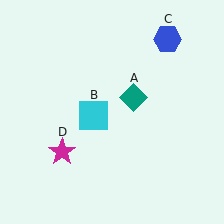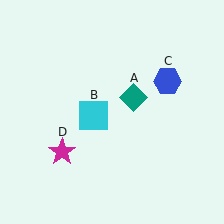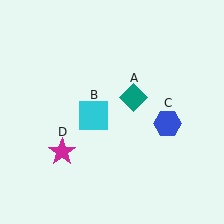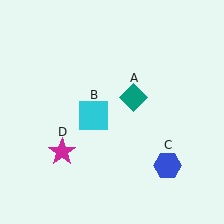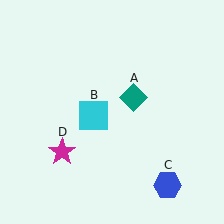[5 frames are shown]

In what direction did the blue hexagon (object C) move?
The blue hexagon (object C) moved down.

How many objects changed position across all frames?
1 object changed position: blue hexagon (object C).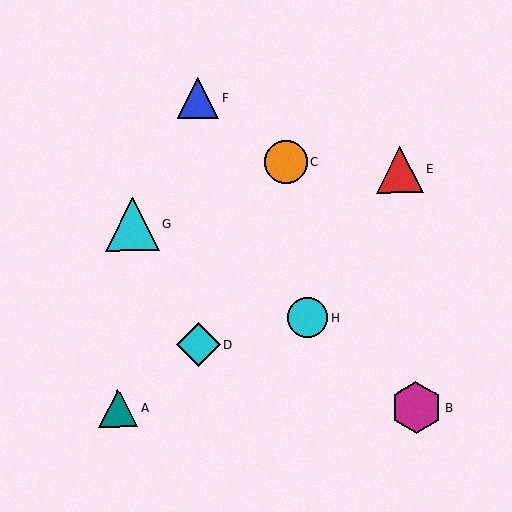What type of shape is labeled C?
Shape C is an orange circle.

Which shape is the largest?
The cyan triangle (labeled G) is the largest.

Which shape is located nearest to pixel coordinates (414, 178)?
The red triangle (labeled E) at (400, 170) is nearest to that location.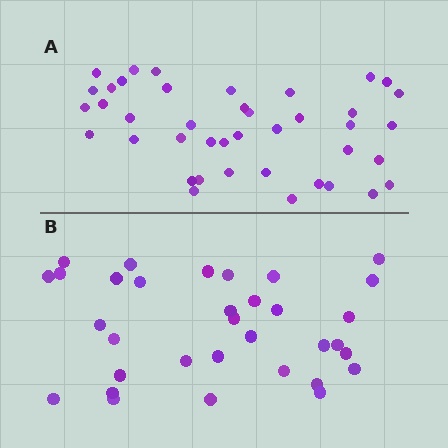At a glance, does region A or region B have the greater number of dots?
Region A (the top region) has more dots.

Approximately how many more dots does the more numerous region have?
Region A has roughly 8 or so more dots than region B.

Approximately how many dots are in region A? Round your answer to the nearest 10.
About 40 dots. (The exact count is 41, which rounds to 40.)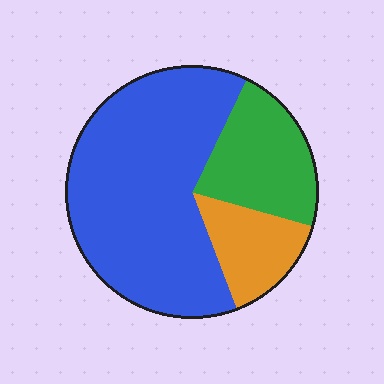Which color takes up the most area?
Blue, at roughly 65%.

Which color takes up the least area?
Orange, at roughly 15%.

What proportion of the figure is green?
Green takes up about one fifth (1/5) of the figure.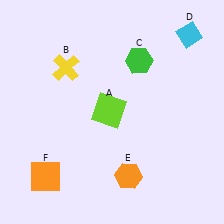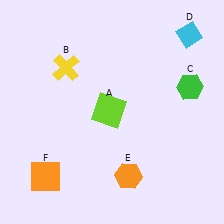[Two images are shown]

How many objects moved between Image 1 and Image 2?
1 object moved between the two images.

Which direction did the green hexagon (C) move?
The green hexagon (C) moved right.